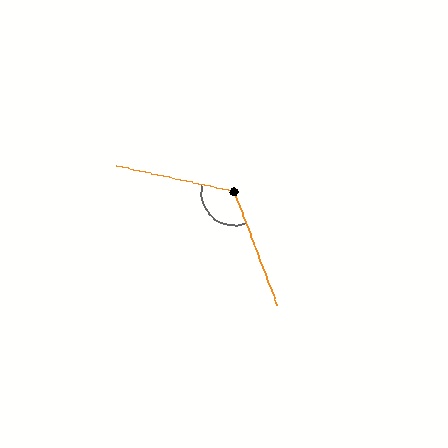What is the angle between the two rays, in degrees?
Approximately 123 degrees.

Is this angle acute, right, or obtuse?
It is obtuse.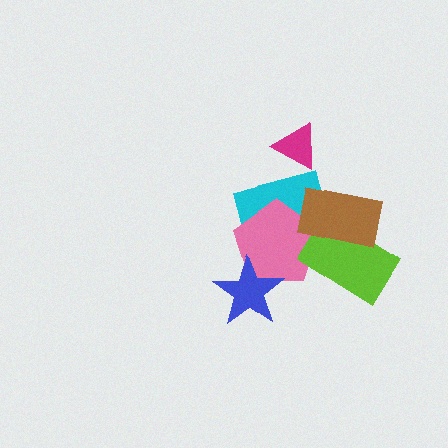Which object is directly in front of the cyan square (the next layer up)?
The pink pentagon is directly in front of the cyan square.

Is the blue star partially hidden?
No, no other shape covers it.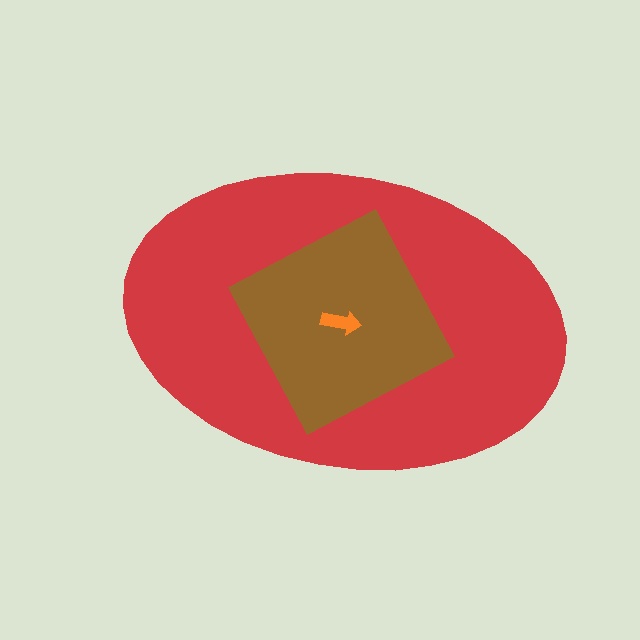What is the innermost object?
The orange arrow.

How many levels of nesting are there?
3.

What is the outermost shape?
The red ellipse.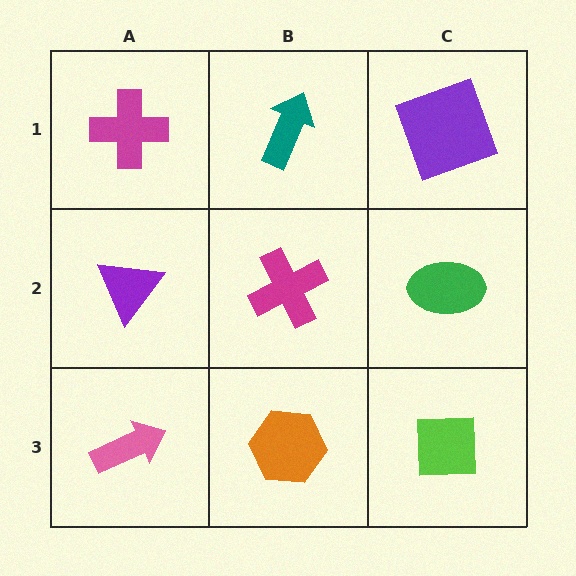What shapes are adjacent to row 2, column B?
A teal arrow (row 1, column B), an orange hexagon (row 3, column B), a purple triangle (row 2, column A), a green ellipse (row 2, column C).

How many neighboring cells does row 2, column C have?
3.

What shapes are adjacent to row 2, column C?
A purple square (row 1, column C), a lime square (row 3, column C), a magenta cross (row 2, column B).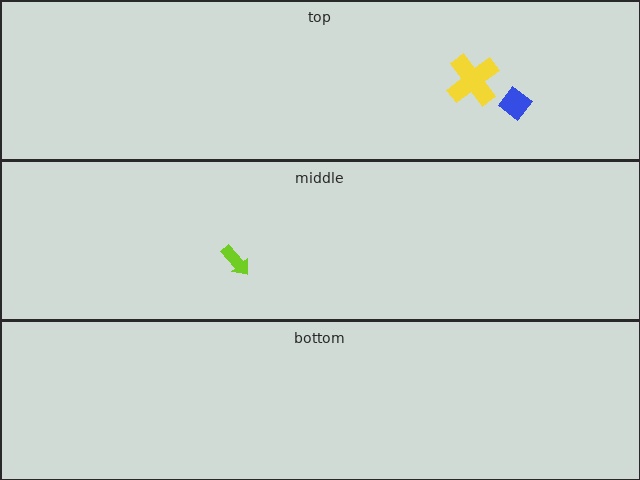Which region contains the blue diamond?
The top region.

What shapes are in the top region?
The blue diamond, the yellow cross.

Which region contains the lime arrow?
The middle region.